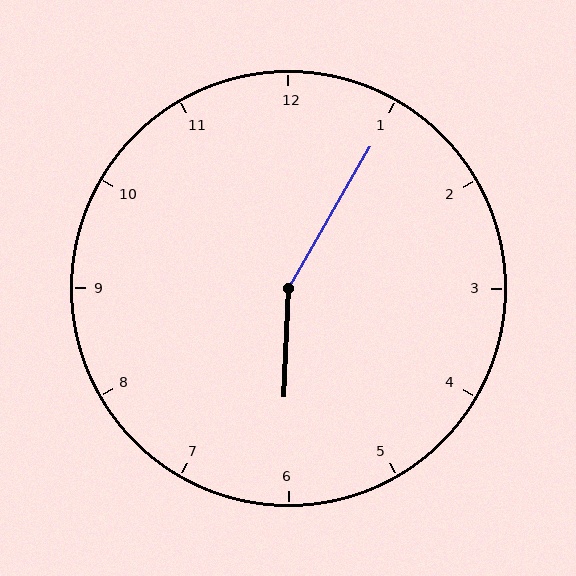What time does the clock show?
6:05.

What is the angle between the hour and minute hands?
Approximately 152 degrees.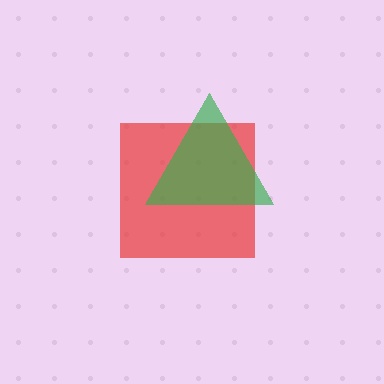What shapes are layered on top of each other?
The layered shapes are: a red square, a green triangle.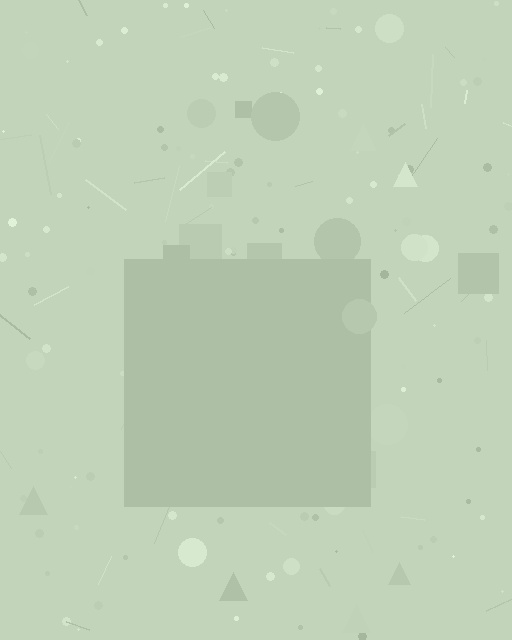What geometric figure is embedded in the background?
A square is embedded in the background.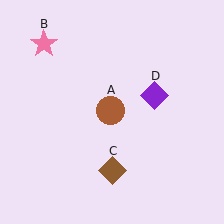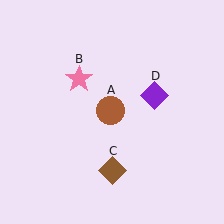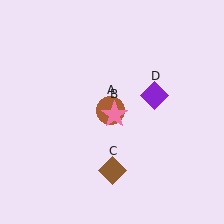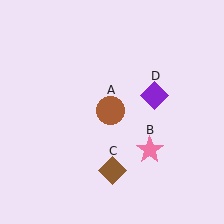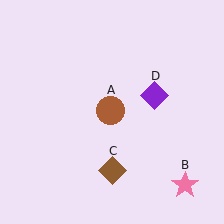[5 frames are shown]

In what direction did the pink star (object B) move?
The pink star (object B) moved down and to the right.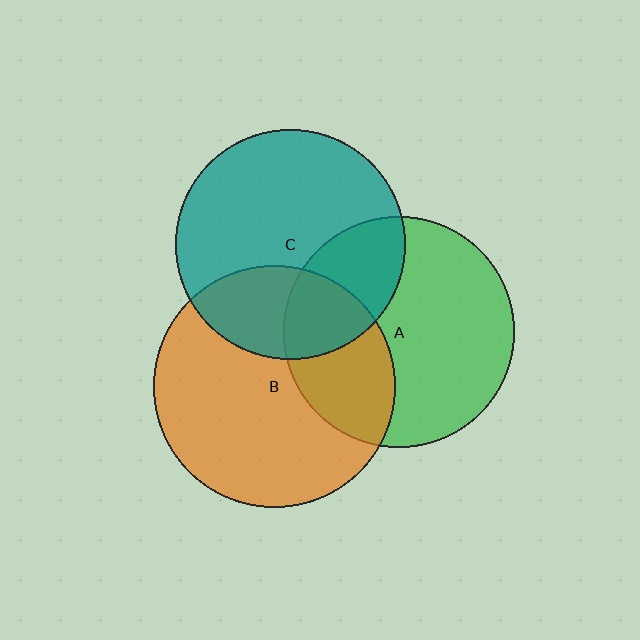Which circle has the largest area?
Circle B (orange).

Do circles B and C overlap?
Yes.